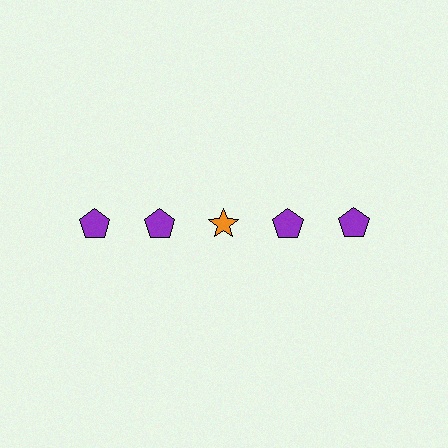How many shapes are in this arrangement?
There are 5 shapes arranged in a grid pattern.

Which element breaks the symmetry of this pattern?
The orange star in the top row, center column breaks the symmetry. All other shapes are purple pentagons.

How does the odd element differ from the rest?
It differs in both color (orange instead of purple) and shape (star instead of pentagon).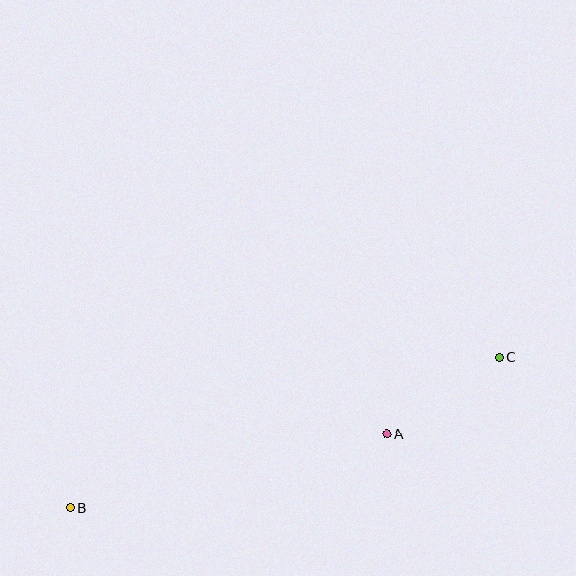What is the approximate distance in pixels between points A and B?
The distance between A and B is approximately 325 pixels.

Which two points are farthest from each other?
Points B and C are farthest from each other.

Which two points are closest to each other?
Points A and C are closest to each other.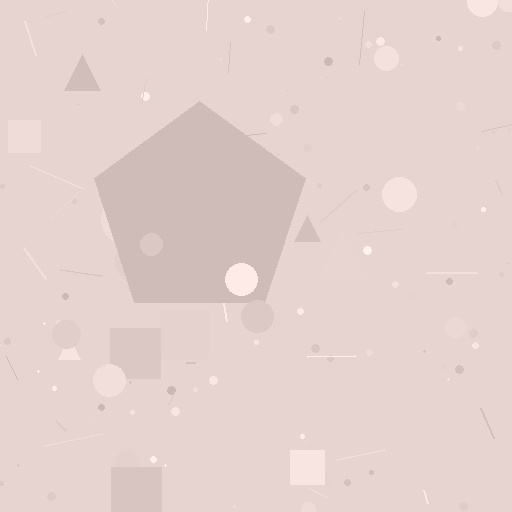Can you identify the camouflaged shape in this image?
The camouflaged shape is a pentagon.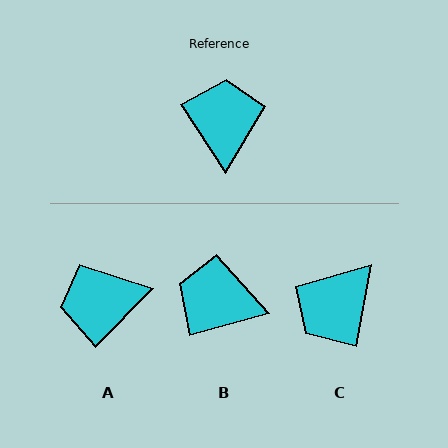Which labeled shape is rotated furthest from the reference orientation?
C, about 137 degrees away.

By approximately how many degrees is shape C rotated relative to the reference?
Approximately 137 degrees counter-clockwise.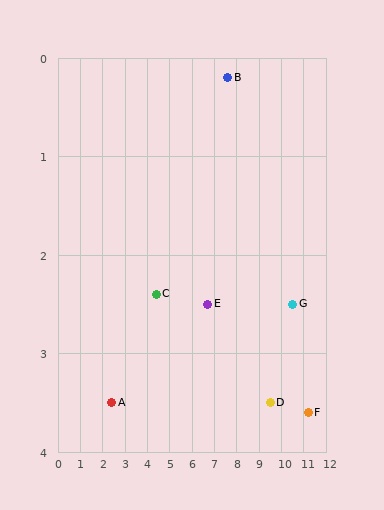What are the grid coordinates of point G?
Point G is at approximately (10.5, 2.5).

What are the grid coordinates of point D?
Point D is at approximately (9.5, 3.5).